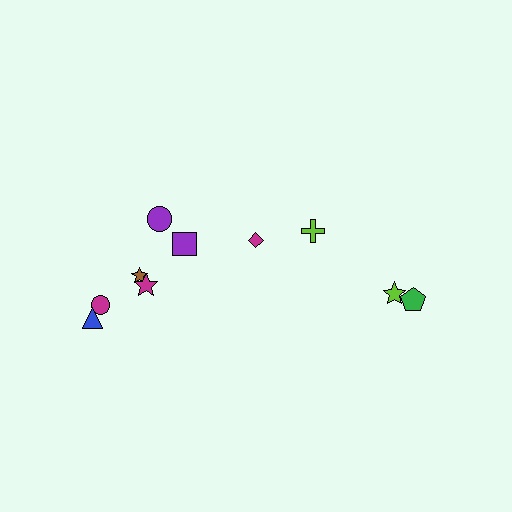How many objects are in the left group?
There are 6 objects.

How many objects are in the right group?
There are 4 objects.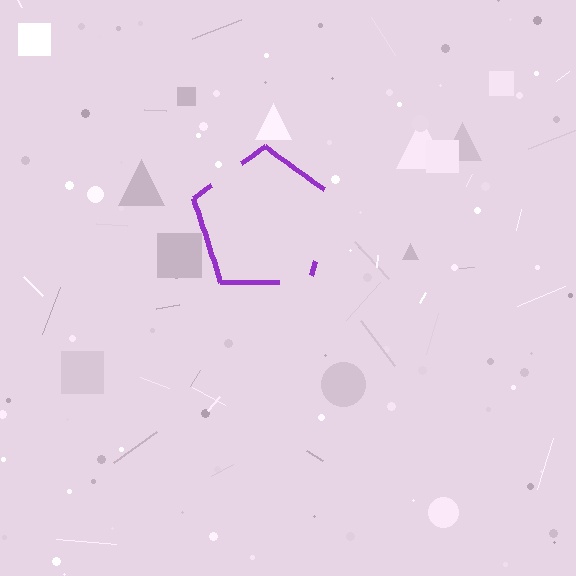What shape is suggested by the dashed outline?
The dashed outline suggests a pentagon.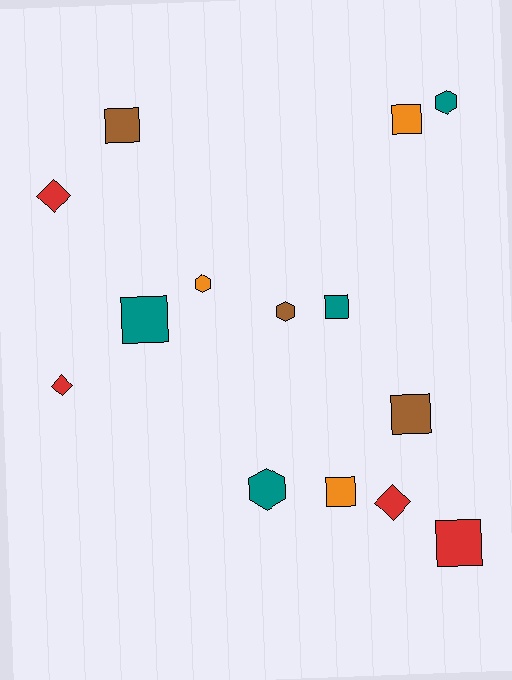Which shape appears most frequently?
Square, with 7 objects.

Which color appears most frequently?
Teal, with 4 objects.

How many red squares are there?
There is 1 red square.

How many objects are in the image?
There are 14 objects.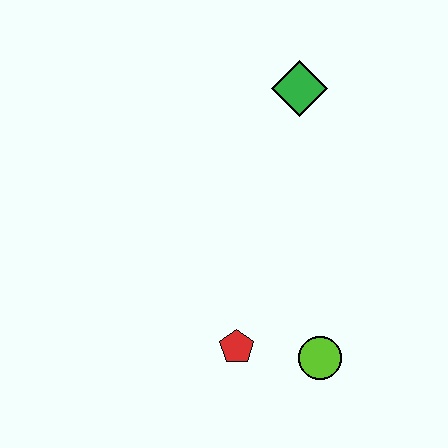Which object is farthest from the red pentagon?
The green diamond is farthest from the red pentagon.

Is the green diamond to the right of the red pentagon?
Yes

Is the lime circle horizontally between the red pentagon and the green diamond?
No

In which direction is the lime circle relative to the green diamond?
The lime circle is below the green diamond.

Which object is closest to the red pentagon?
The lime circle is closest to the red pentagon.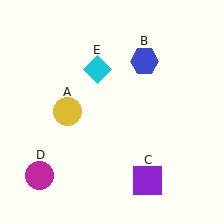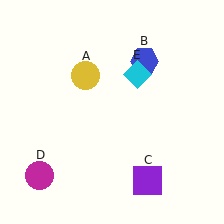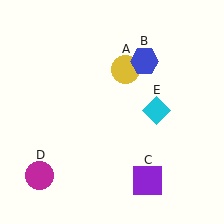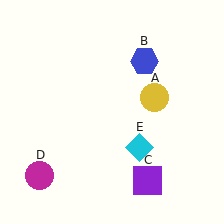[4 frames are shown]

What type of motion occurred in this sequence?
The yellow circle (object A), cyan diamond (object E) rotated clockwise around the center of the scene.